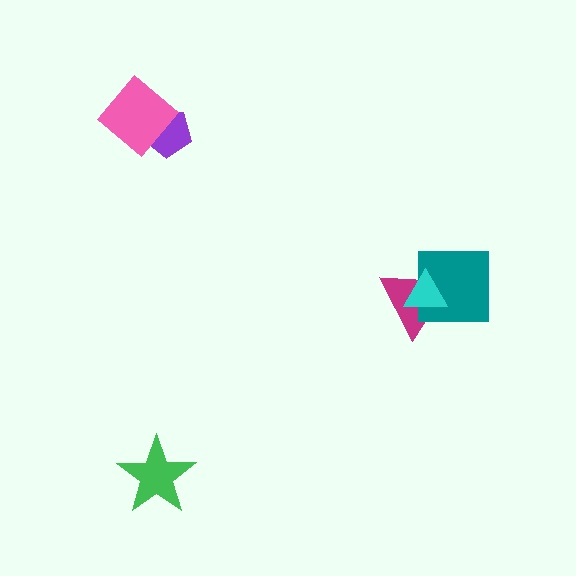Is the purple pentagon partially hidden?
Yes, it is partially covered by another shape.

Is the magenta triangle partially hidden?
Yes, it is partially covered by another shape.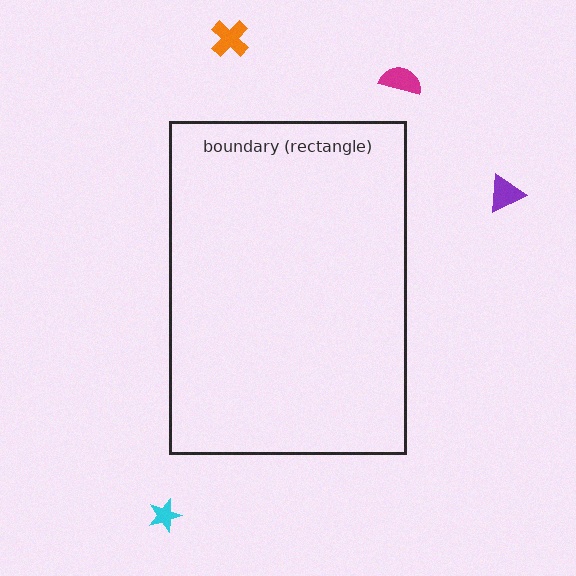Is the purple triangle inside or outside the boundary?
Outside.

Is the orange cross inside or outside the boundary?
Outside.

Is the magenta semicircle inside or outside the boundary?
Outside.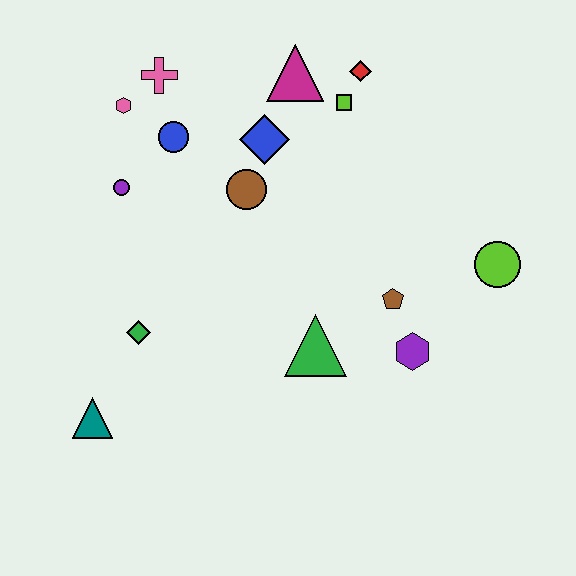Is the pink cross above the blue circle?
Yes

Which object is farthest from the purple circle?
The lime circle is farthest from the purple circle.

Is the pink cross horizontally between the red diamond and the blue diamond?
No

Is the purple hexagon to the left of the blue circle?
No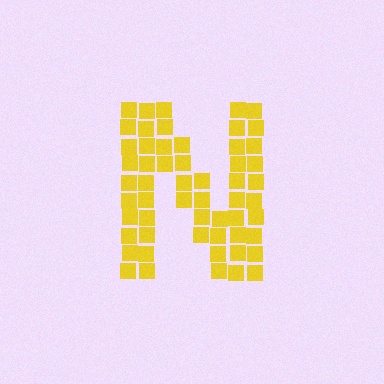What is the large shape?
The large shape is the letter N.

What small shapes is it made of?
It is made of small squares.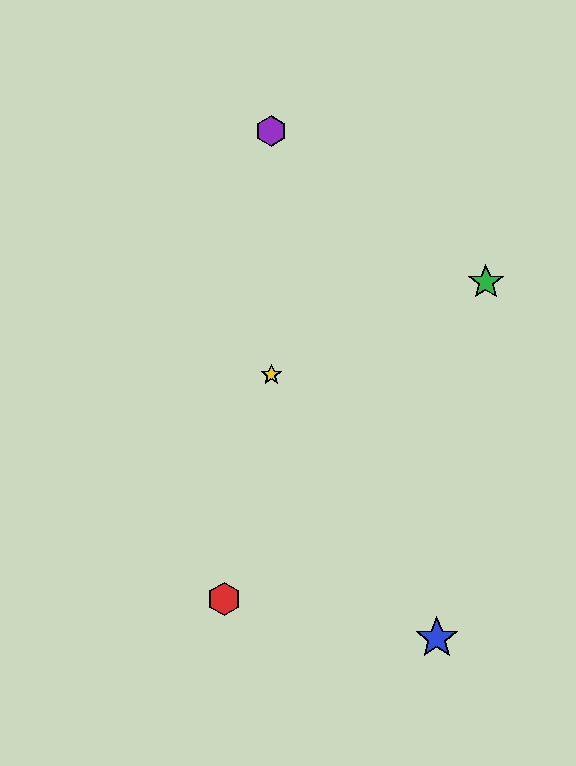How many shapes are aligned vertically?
2 shapes (the yellow star, the purple hexagon) are aligned vertically.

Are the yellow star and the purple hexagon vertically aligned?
Yes, both are at x≈271.